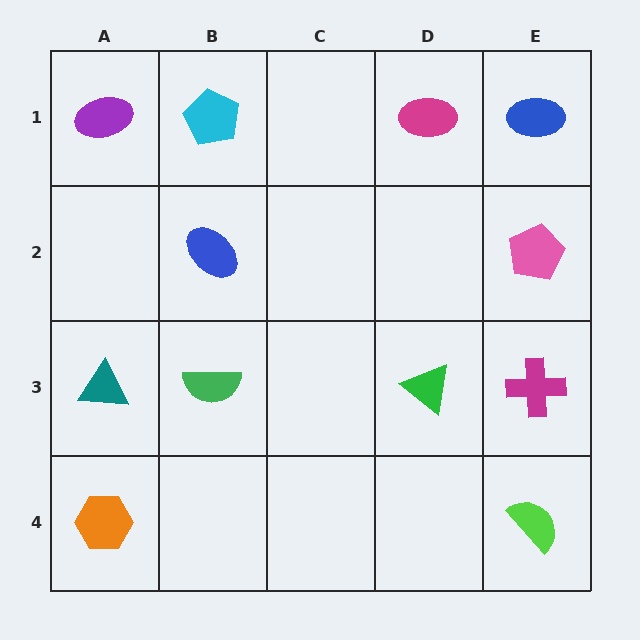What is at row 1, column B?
A cyan pentagon.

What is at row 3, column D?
A green triangle.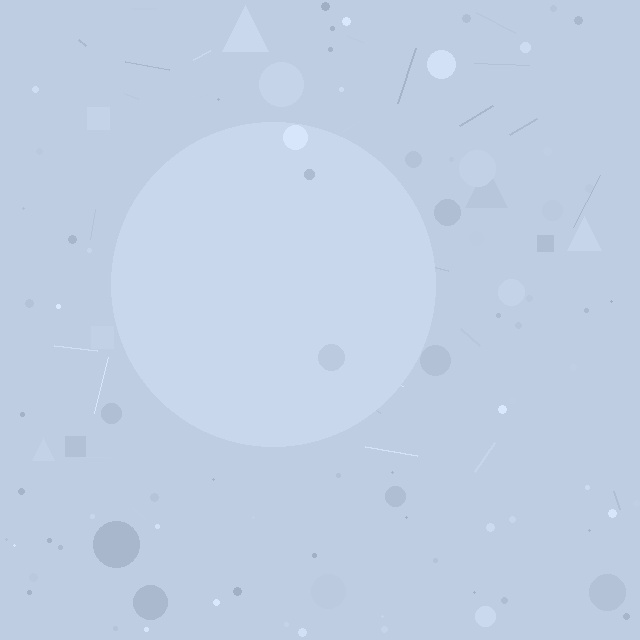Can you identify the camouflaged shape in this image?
The camouflaged shape is a circle.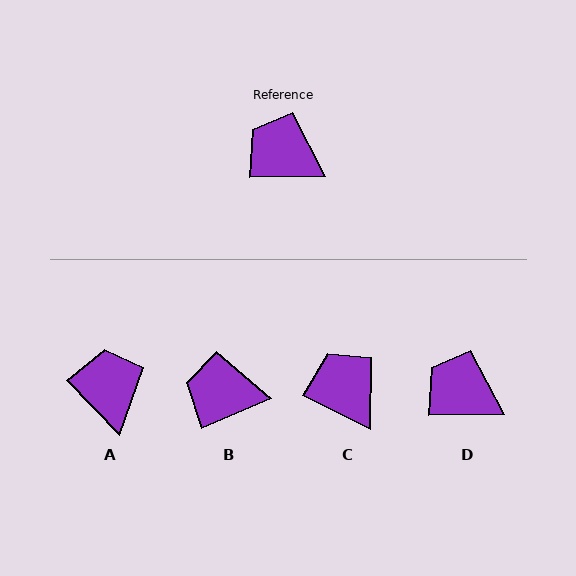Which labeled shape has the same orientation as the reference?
D.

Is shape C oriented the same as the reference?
No, it is off by about 27 degrees.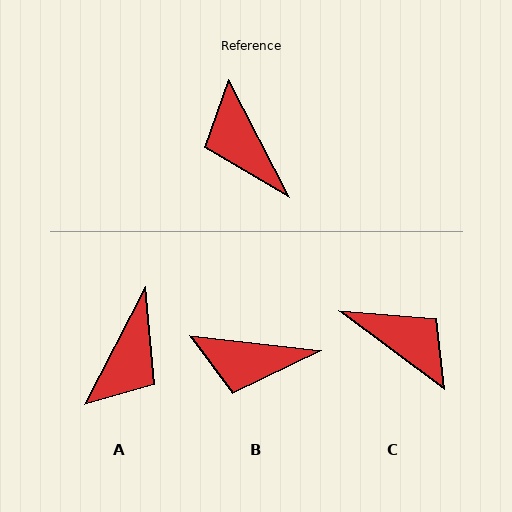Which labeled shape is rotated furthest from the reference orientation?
C, about 154 degrees away.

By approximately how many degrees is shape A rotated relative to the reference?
Approximately 126 degrees counter-clockwise.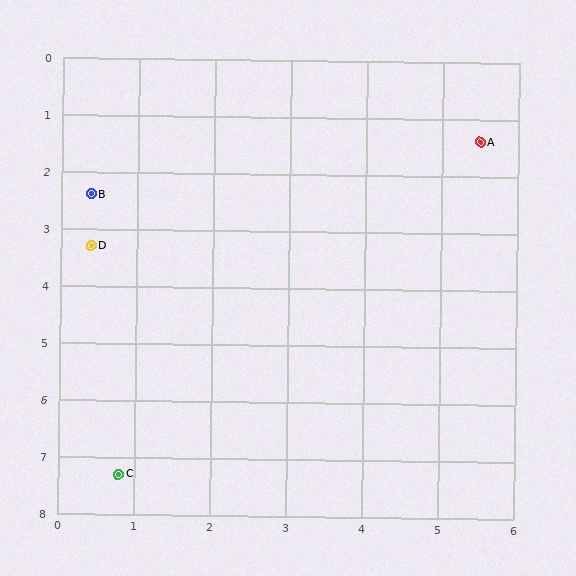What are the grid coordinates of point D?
Point D is at approximately (0.4, 3.3).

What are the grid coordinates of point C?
Point C is at approximately (0.8, 7.3).